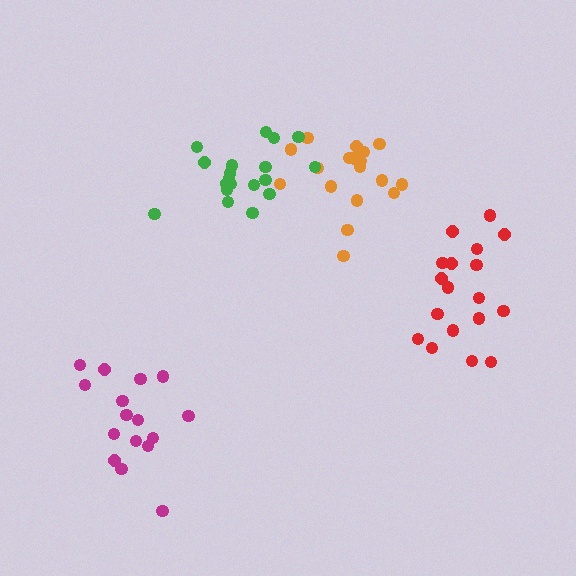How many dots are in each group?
Group 1: 18 dots, Group 2: 19 dots, Group 3: 16 dots, Group 4: 18 dots (71 total).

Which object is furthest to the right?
The red cluster is rightmost.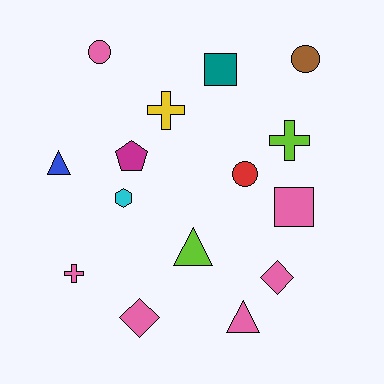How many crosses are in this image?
There are 3 crosses.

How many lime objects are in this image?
There are 2 lime objects.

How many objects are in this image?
There are 15 objects.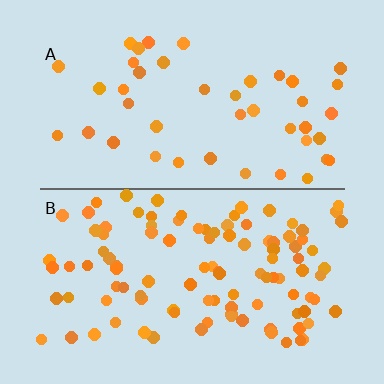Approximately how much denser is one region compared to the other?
Approximately 2.5× — region B over region A.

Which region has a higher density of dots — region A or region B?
B (the bottom).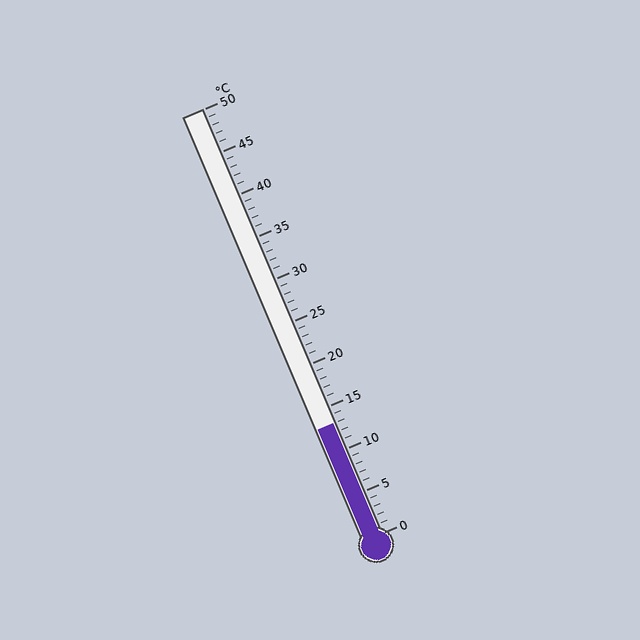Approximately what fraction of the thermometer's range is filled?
The thermometer is filled to approximately 25% of its range.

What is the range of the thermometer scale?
The thermometer scale ranges from 0°C to 50°C.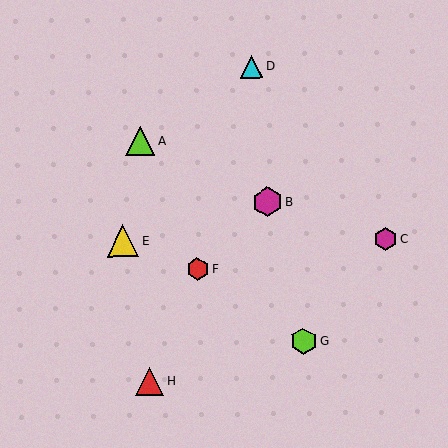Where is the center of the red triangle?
The center of the red triangle is at (150, 381).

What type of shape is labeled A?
Shape A is a lime triangle.